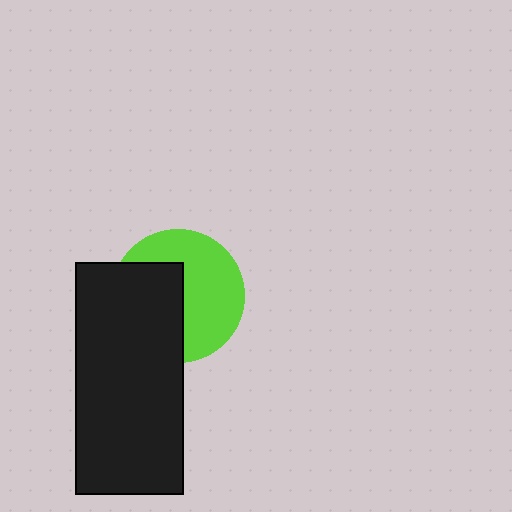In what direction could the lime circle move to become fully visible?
The lime circle could move right. That would shift it out from behind the black rectangle entirely.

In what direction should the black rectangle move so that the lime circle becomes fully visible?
The black rectangle should move left. That is the shortest direction to clear the overlap and leave the lime circle fully visible.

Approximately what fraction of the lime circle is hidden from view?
Roughly 45% of the lime circle is hidden behind the black rectangle.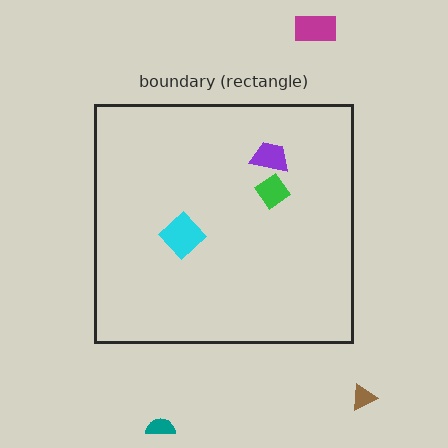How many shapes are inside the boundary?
3 inside, 3 outside.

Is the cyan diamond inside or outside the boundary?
Inside.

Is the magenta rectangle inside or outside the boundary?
Outside.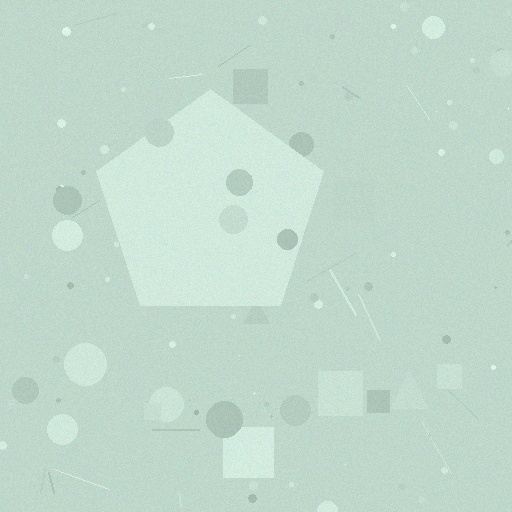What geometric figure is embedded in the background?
A pentagon is embedded in the background.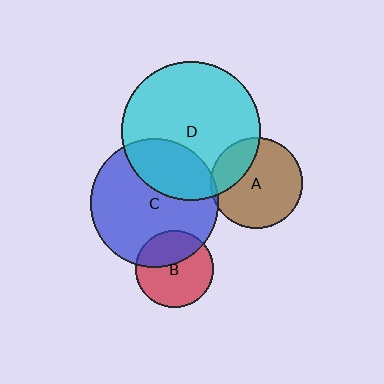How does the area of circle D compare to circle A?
Approximately 2.3 times.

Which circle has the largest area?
Circle D (cyan).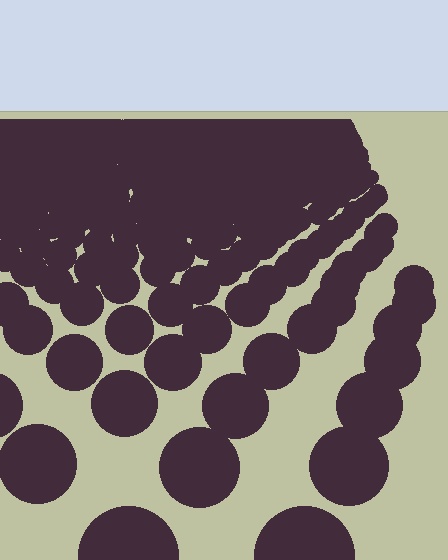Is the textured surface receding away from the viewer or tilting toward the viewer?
The surface is receding away from the viewer. Texture elements get smaller and denser toward the top.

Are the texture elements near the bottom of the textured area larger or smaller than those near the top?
Larger. Near the bottom, elements are closer to the viewer and appear at a bigger on-screen size.